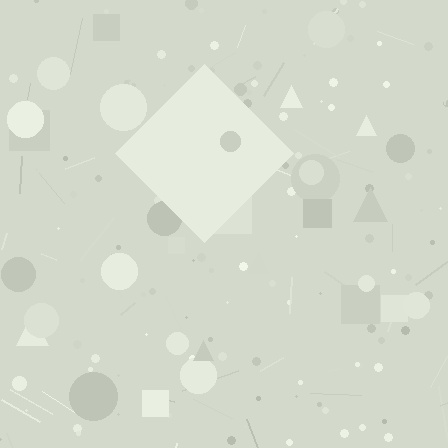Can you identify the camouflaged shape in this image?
The camouflaged shape is a diamond.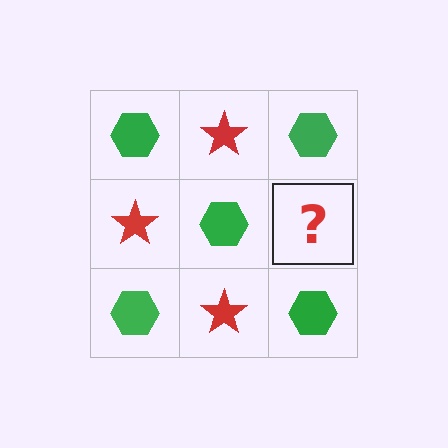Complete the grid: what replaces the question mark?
The question mark should be replaced with a red star.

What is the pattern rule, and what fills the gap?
The rule is that it alternates green hexagon and red star in a checkerboard pattern. The gap should be filled with a red star.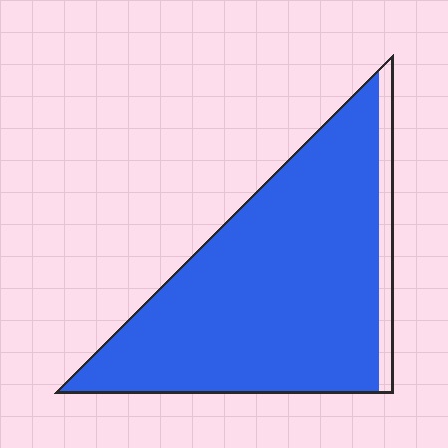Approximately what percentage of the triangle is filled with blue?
Approximately 90%.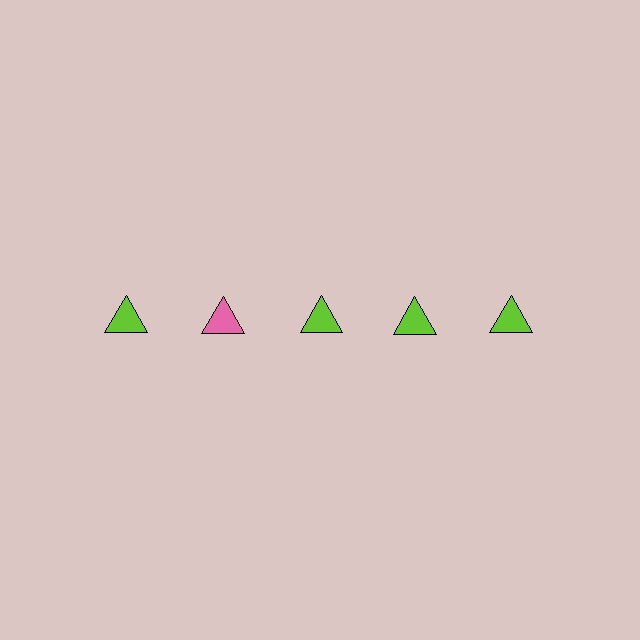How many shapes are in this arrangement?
There are 5 shapes arranged in a grid pattern.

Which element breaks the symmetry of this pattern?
The pink triangle in the top row, second from left column breaks the symmetry. All other shapes are lime triangles.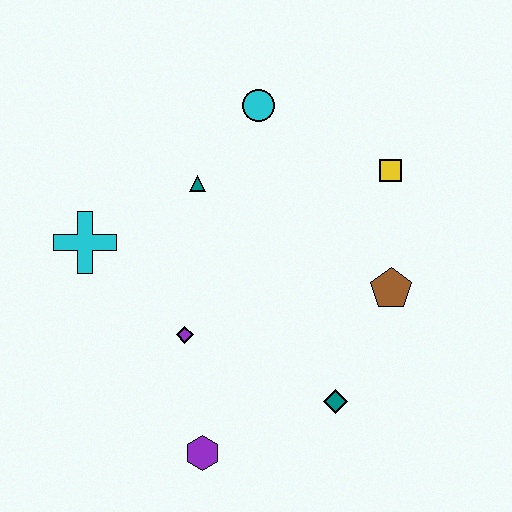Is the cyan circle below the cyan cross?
No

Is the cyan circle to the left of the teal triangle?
No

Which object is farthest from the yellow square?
The purple hexagon is farthest from the yellow square.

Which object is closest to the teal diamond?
The brown pentagon is closest to the teal diamond.